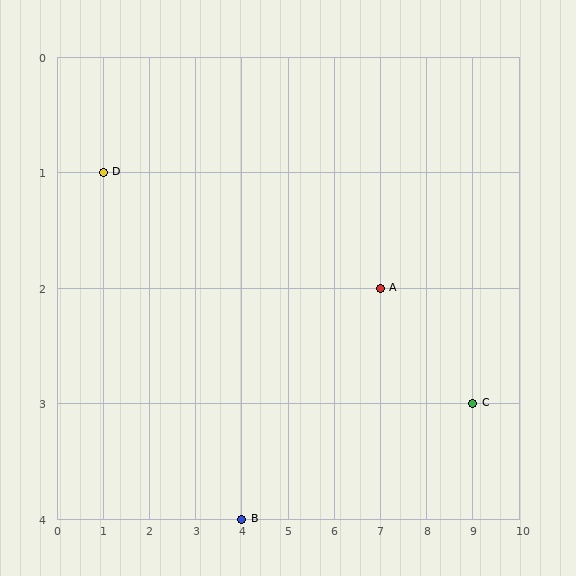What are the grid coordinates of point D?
Point D is at grid coordinates (1, 1).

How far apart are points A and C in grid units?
Points A and C are 2 columns and 1 row apart (about 2.2 grid units diagonally).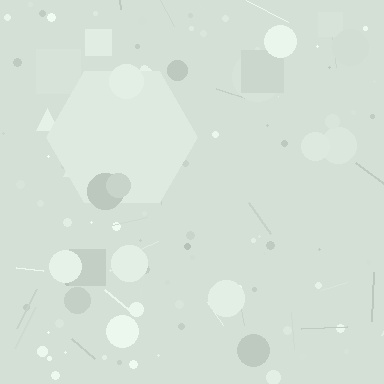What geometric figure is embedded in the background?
A hexagon is embedded in the background.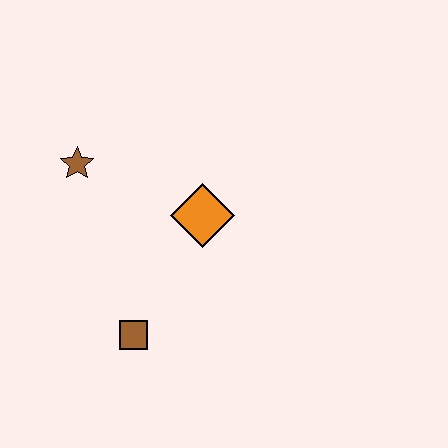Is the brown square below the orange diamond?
Yes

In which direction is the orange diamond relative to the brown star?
The orange diamond is to the right of the brown star.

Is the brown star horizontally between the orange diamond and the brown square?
No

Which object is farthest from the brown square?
The brown star is farthest from the brown square.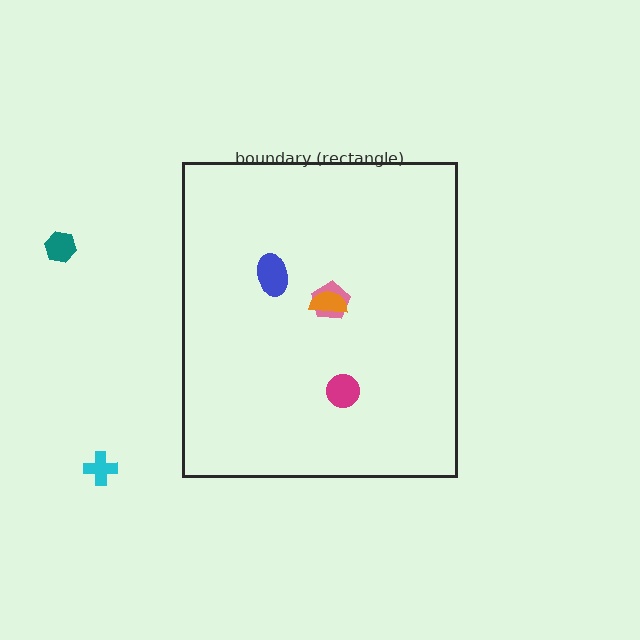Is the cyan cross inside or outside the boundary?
Outside.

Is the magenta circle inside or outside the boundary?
Inside.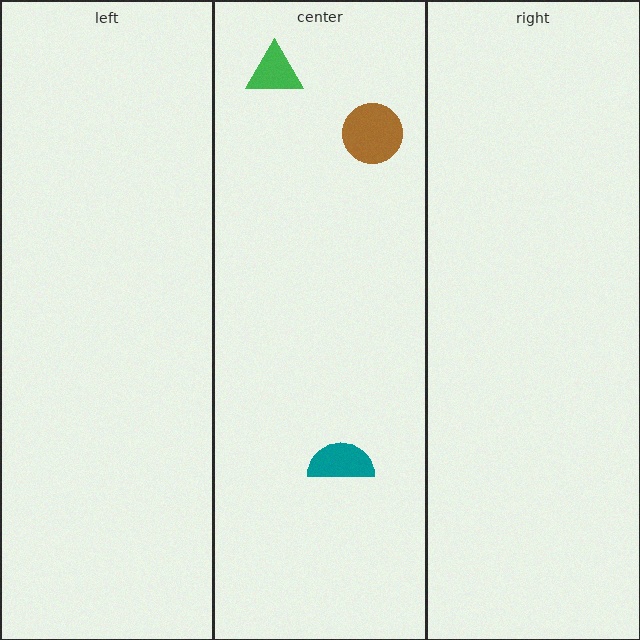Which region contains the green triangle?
The center region.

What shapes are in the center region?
The green triangle, the brown circle, the teal semicircle.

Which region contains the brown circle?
The center region.